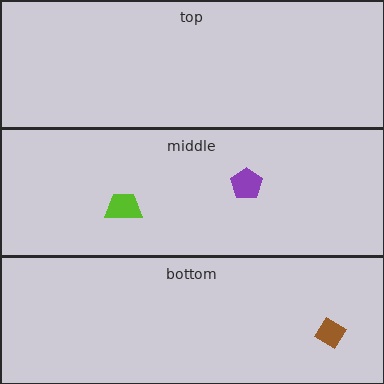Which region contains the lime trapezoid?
The middle region.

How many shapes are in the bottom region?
1.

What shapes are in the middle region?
The lime trapezoid, the purple pentagon.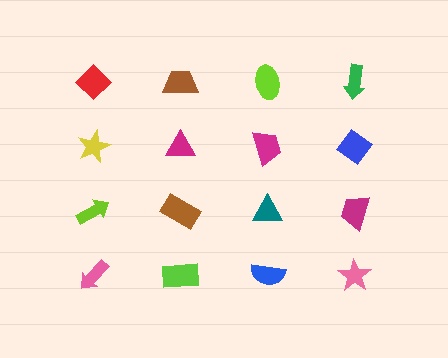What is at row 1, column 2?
A brown trapezoid.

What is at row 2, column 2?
A magenta triangle.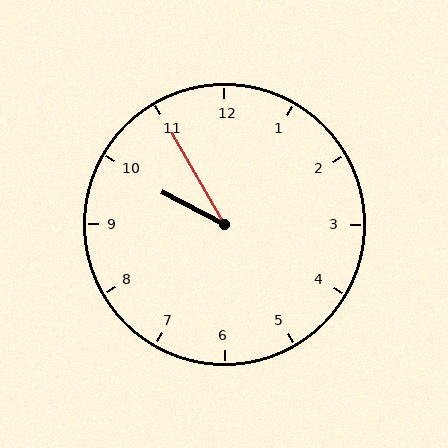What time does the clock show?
9:55.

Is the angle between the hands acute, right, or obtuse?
It is acute.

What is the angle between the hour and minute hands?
Approximately 32 degrees.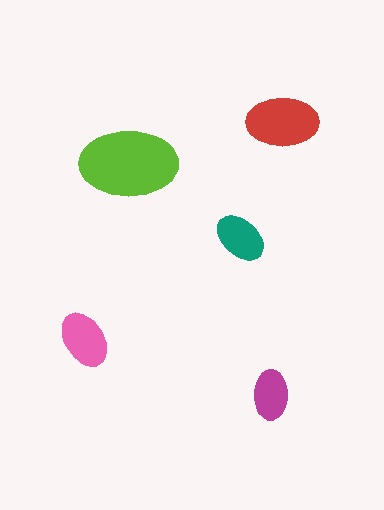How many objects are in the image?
There are 5 objects in the image.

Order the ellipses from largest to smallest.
the lime one, the red one, the pink one, the teal one, the magenta one.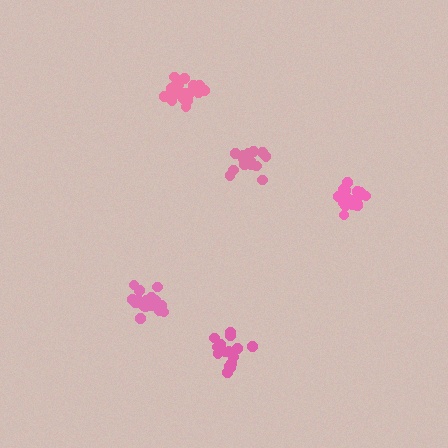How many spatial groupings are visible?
There are 5 spatial groupings.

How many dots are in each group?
Group 1: 20 dots, Group 2: 18 dots, Group 3: 19 dots, Group 4: 16 dots, Group 5: 15 dots (88 total).